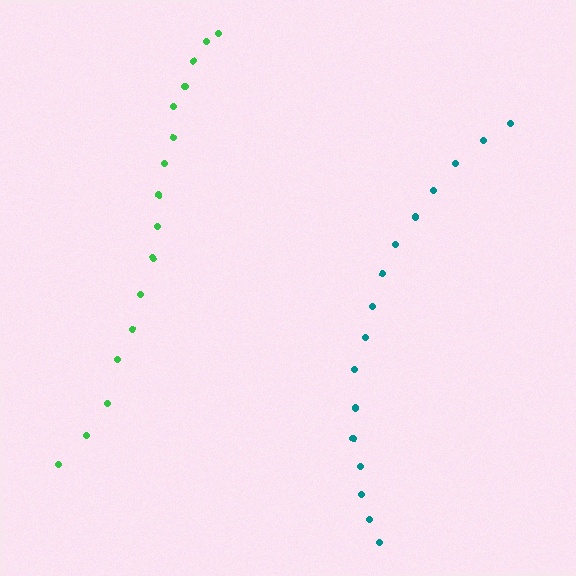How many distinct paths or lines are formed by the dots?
There are 2 distinct paths.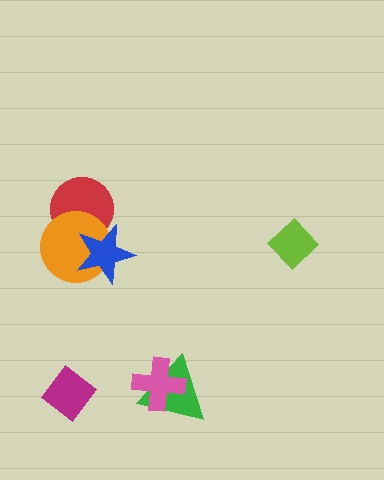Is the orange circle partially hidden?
Yes, it is partially covered by another shape.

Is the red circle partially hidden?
Yes, it is partially covered by another shape.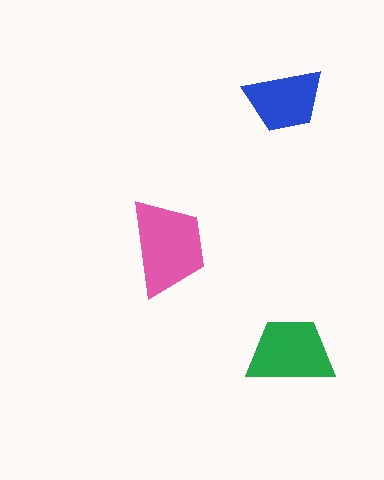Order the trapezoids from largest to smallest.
the pink one, the green one, the blue one.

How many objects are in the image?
There are 3 objects in the image.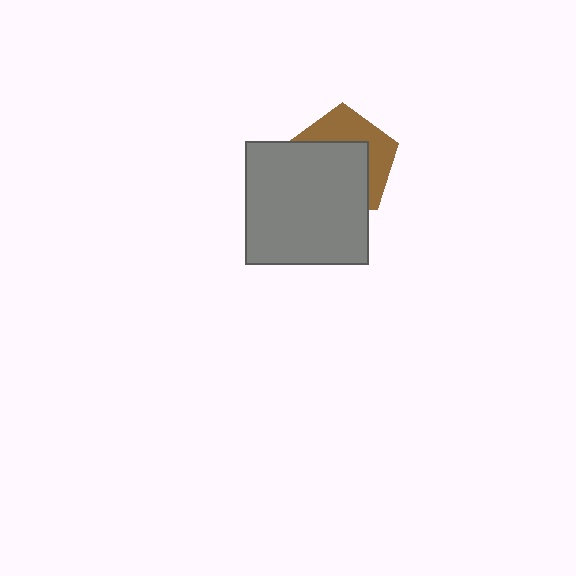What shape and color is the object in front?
The object in front is a gray square.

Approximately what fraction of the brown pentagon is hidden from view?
Roughly 59% of the brown pentagon is hidden behind the gray square.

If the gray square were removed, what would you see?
You would see the complete brown pentagon.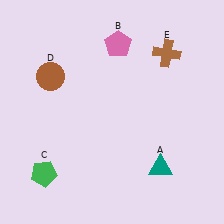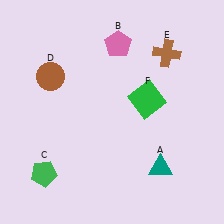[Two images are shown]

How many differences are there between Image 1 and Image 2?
There is 1 difference between the two images.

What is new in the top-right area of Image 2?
A green square (F) was added in the top-right area of Image 2.